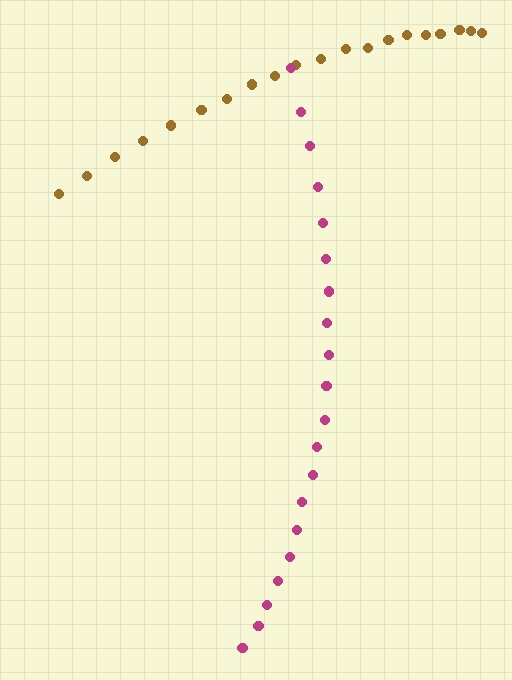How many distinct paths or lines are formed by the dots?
There are 2 distinct paths.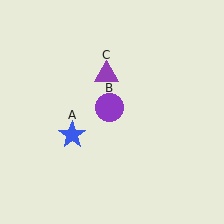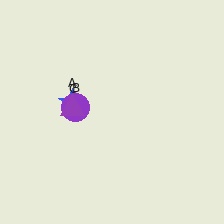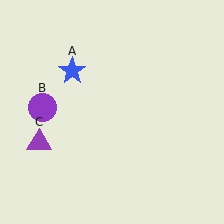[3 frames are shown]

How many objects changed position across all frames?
3 objects changed position: blue star (object A), purple circle (object B), purple triangle (object C).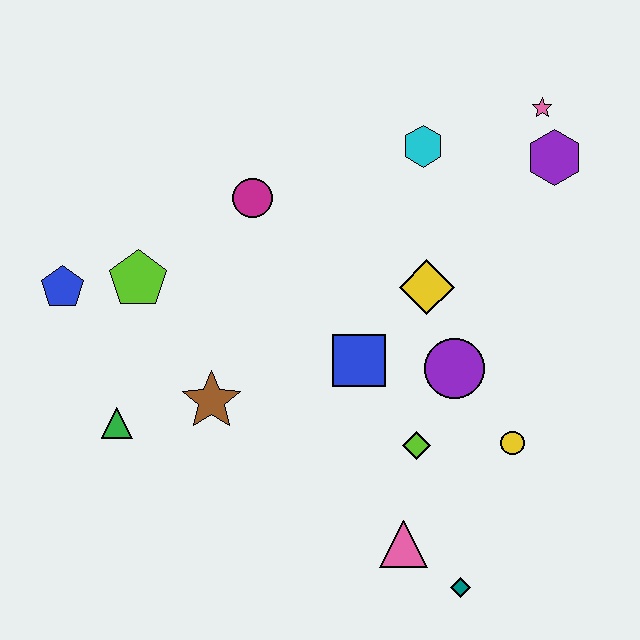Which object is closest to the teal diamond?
The pink triangle is closest to the teal diamond.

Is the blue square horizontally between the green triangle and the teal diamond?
Yes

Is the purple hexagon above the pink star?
No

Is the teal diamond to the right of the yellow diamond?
Yes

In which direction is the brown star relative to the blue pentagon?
The brown star is to the right of the blue pentagon.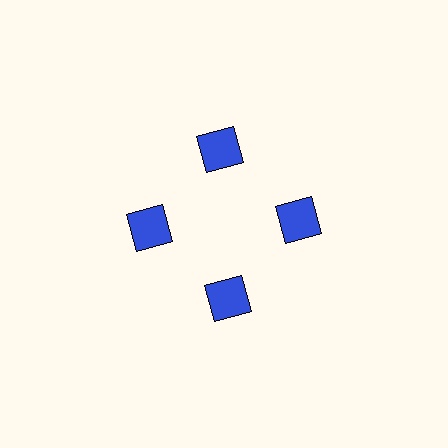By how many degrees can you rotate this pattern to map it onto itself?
The pattern maps onto itself every 90 degrees of rotation.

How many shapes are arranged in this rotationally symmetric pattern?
There are 4 shapes, arranged in 4 groups of 1.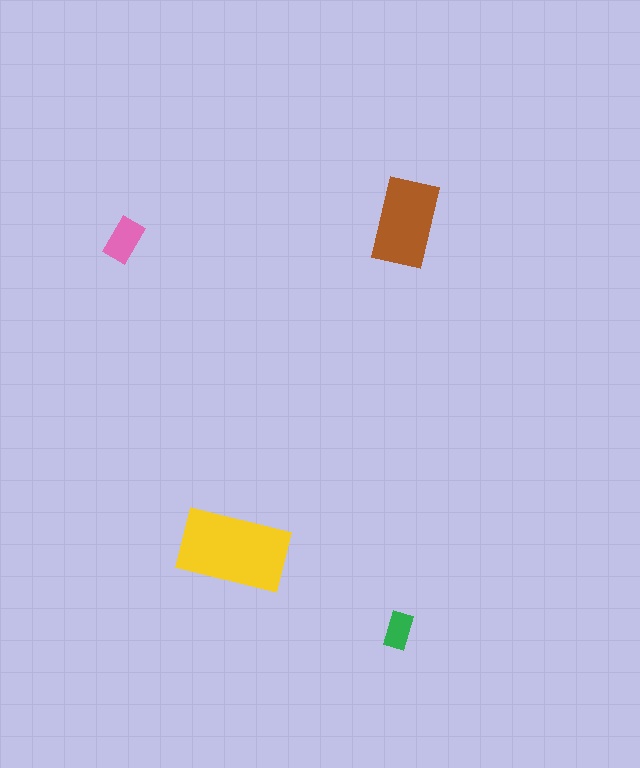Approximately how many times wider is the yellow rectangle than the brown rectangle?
About 1.5 times wider.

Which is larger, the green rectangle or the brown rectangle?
The brown one.